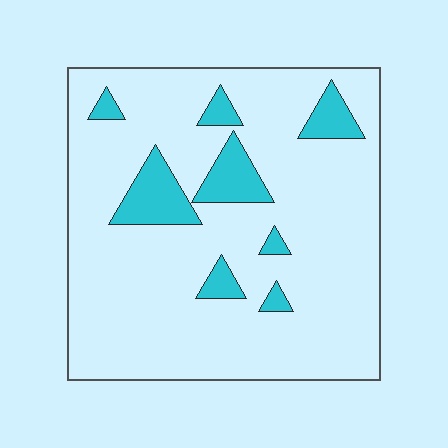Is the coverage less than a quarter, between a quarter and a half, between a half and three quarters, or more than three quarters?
Less than a quarter.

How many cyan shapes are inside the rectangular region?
8.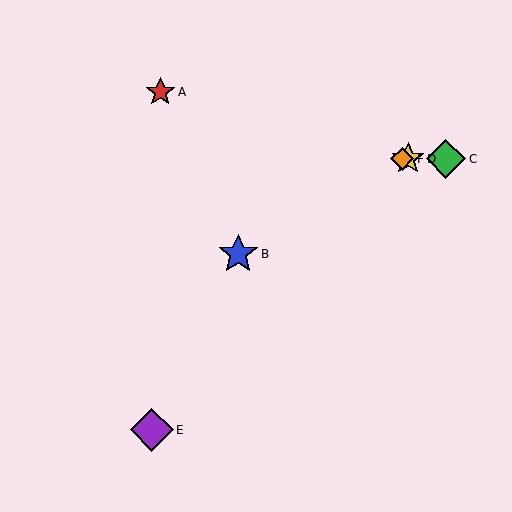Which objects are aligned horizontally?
Objects C, D, F are aligned horizontally.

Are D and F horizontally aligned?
Yes, both are at y≈159.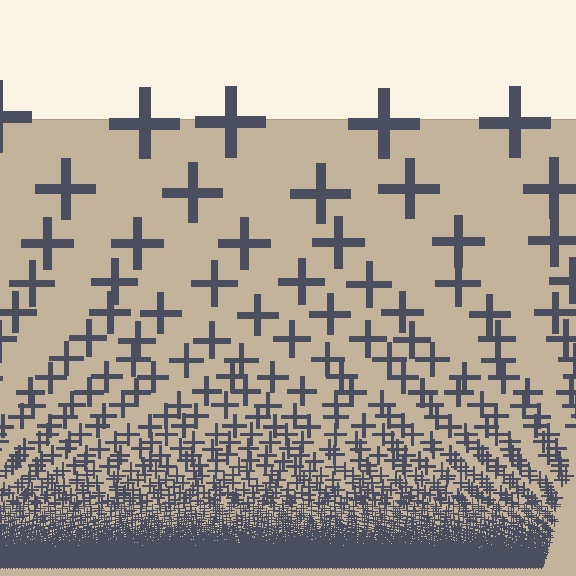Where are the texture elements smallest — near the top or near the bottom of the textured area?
Near the bottom.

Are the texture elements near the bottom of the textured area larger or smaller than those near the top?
Smaller. The gradient is inverted — elements near the bottom are smaller and denser.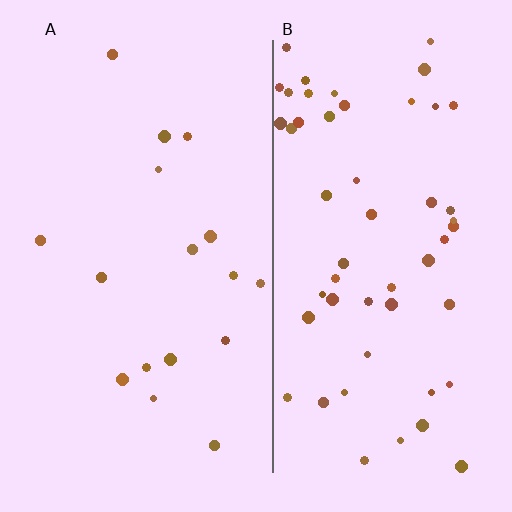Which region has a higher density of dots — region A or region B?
B (the right).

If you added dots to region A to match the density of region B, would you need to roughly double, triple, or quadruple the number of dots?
Approximately triple.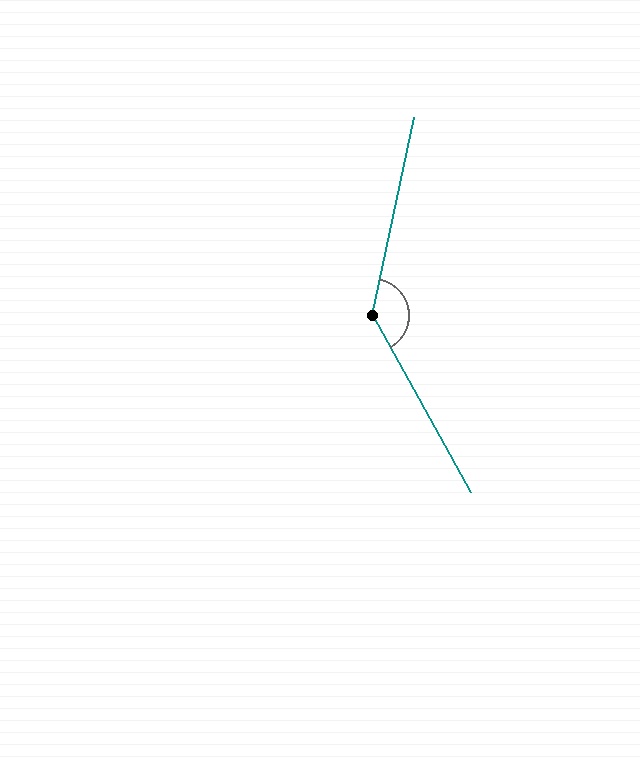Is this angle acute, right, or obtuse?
It is obtuse.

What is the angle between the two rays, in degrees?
Approximately 139 degrees.